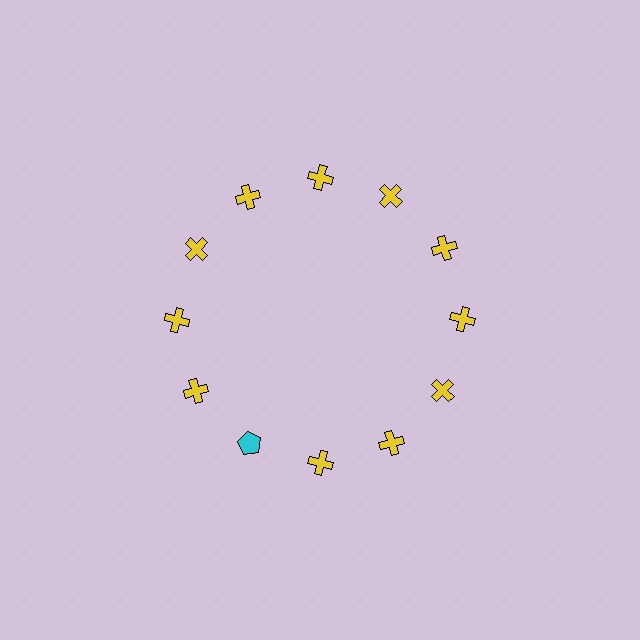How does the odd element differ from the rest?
It differs in both color (cyan instead of yellow) and shape (pentagon instead of cross).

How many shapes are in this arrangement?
There are 12 shapes arranged in a ring pattern.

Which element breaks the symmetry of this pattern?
The cyan pentagon at roughly the 7 o'clock position breaks the symmetry. All other shapes are yellow crosses.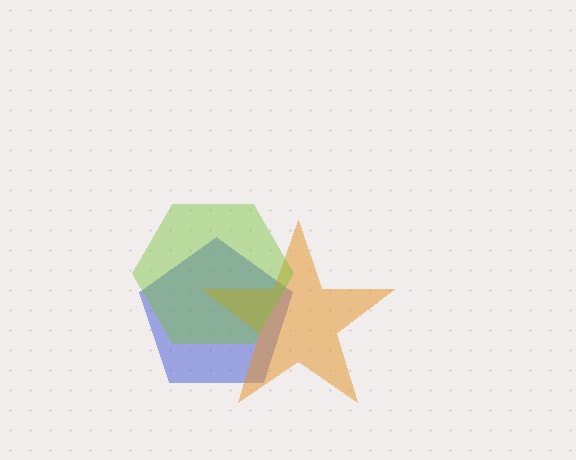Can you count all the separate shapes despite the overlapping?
Yes, there are 3 separate shapes.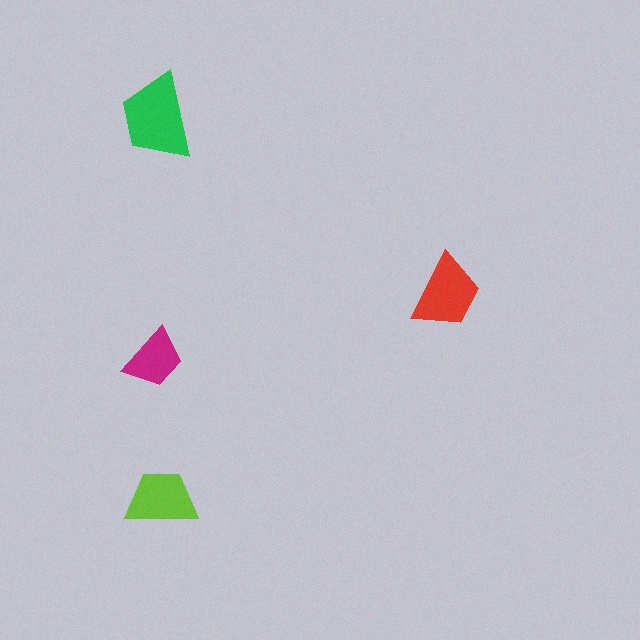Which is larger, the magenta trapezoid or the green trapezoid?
The green one.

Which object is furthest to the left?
The green trapezoid is leftmost.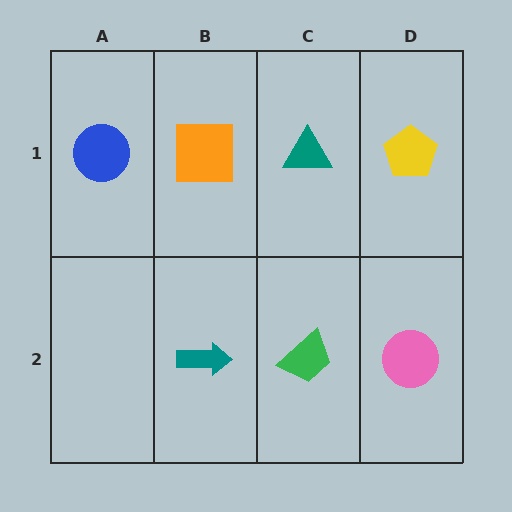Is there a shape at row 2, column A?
No, that cell is empty.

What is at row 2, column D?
A pink circle.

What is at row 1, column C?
A teal triangle.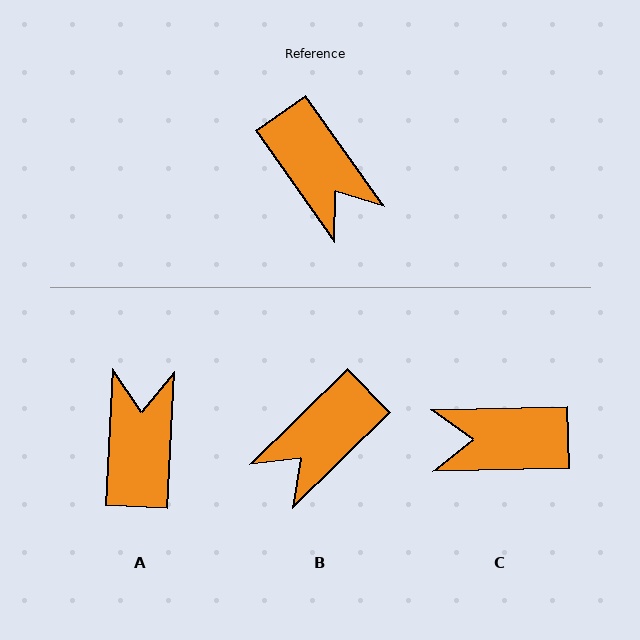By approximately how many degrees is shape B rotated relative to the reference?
Approximately 81 degrees clockwise.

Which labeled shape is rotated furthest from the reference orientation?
A, about 141 degrees away.